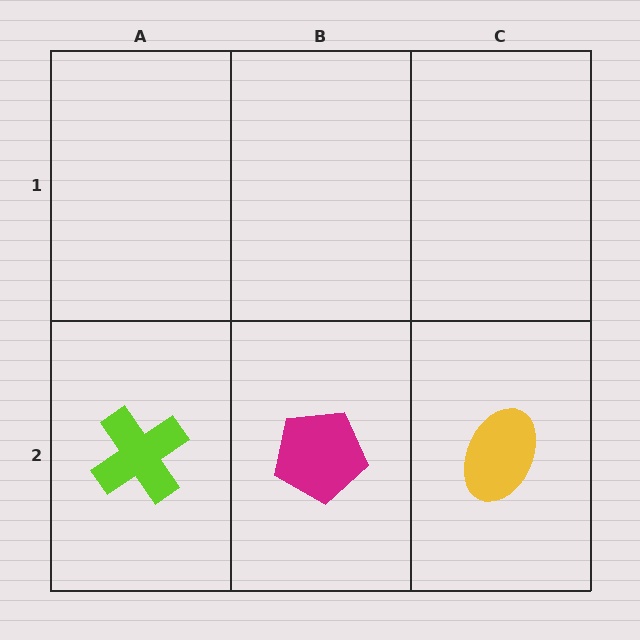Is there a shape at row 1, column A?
No, that cell is empty.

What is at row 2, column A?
A lime cross.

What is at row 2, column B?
A magenta pentagon.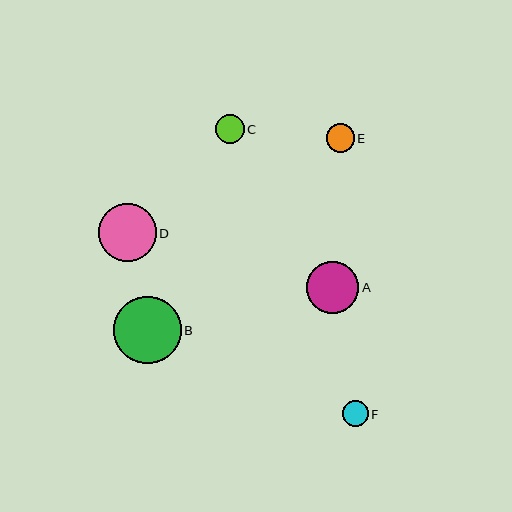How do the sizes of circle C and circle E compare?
Circle C and circle E are approximately the same size.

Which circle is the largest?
Circle B is the largest with a size of approximately 67 pixels.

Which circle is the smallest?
Circle F is the smallest with a size of approximately 26 pixels.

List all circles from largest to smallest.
From largest to smallest: B, D, A, C, E, F.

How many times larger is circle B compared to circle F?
Circle B is approximately 2.6 times the size of circle F.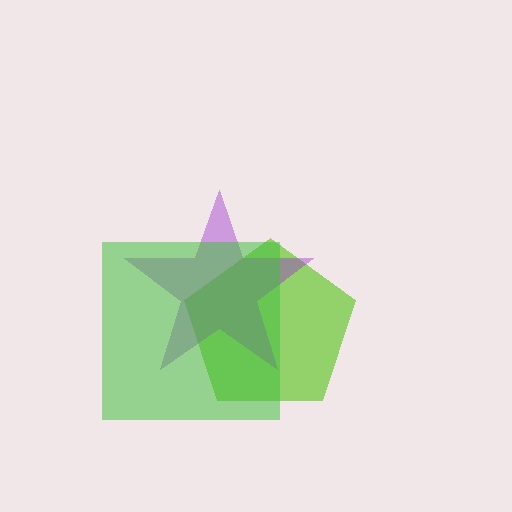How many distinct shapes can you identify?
There are 3 distinct shapes: a lime pentagon, a purple star, a green square.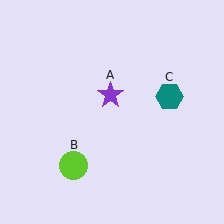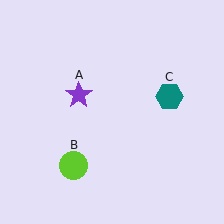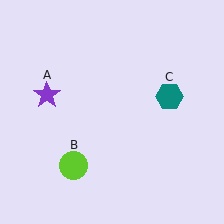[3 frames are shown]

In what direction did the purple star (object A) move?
The purple star (object A) moved left.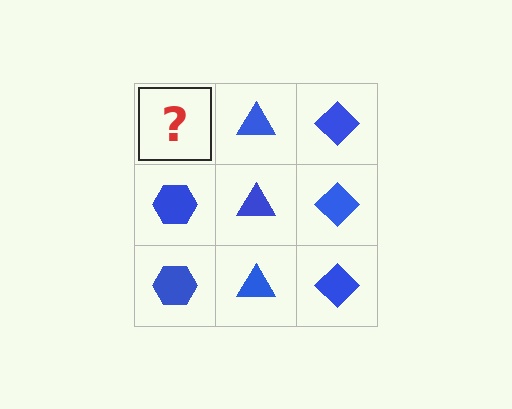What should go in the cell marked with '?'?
The missing cell should contain a blue hexagon.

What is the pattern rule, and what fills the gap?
The rule is that each column has a consistent shape. The gap should be filled with a blue hexagon.